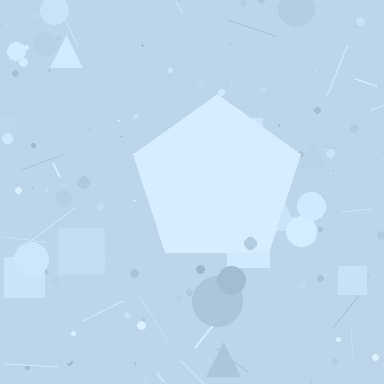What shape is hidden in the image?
A pentagon is hidden in the image.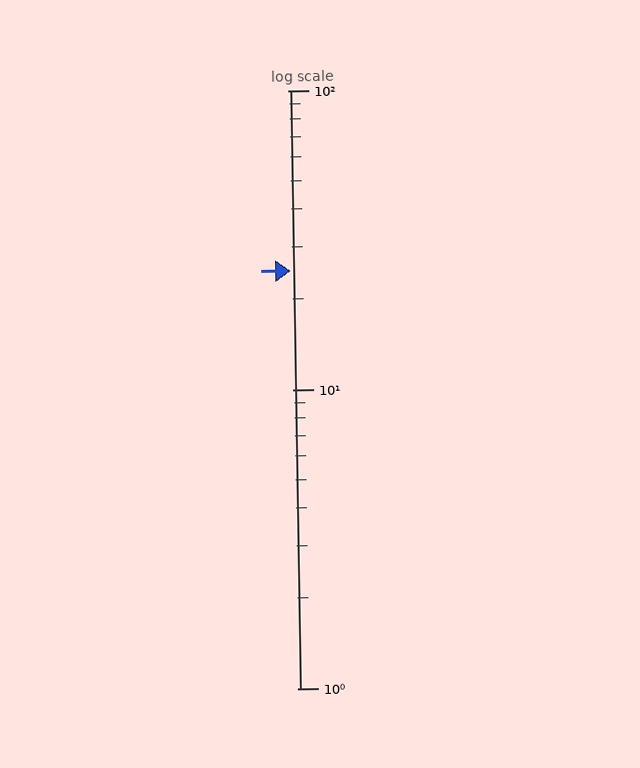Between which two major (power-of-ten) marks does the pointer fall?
The pointer is between 10 and 100.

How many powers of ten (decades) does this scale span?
The scale spans 2 decades, from 1 to 100.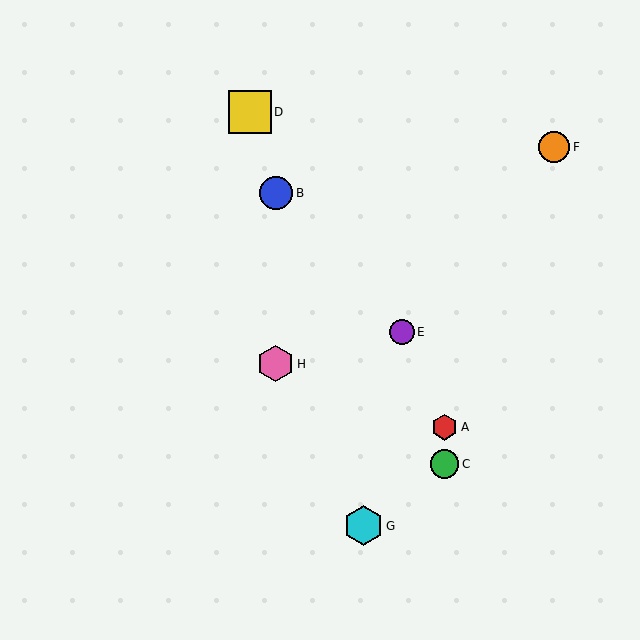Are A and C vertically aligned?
Yes, both are at x≈445.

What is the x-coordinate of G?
Object G is at x≈363.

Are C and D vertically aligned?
No, C is at x≈445 and D is at x≈250.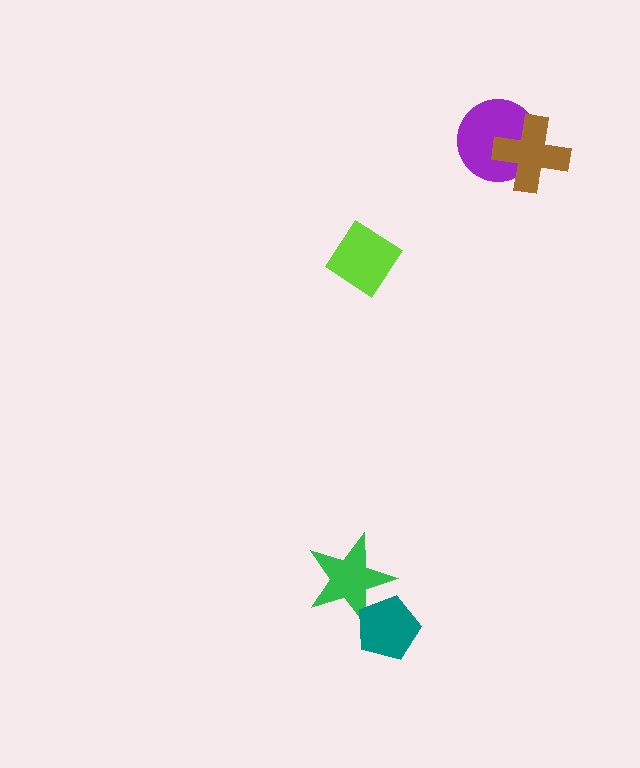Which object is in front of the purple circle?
The brown cross is in front of the purple circle.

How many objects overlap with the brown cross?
1 object overlaps with the brown cross.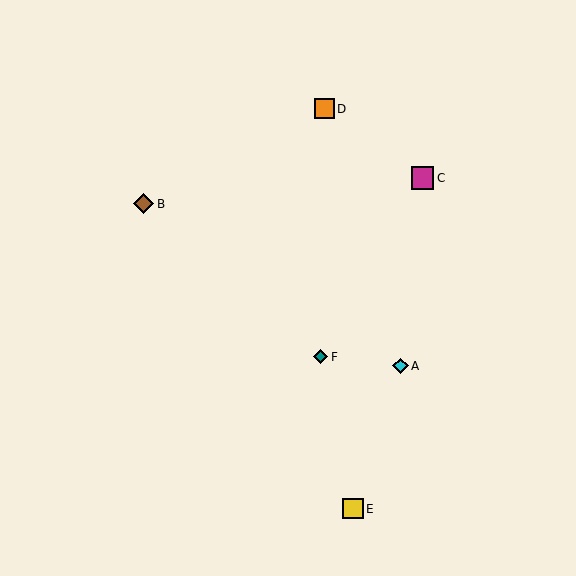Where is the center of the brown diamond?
The center of the brown diamond is at (144, 204).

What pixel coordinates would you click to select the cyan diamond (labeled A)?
Click at (401, 366) to select the cyan diamond A.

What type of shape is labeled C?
Shape C is a magenta square.